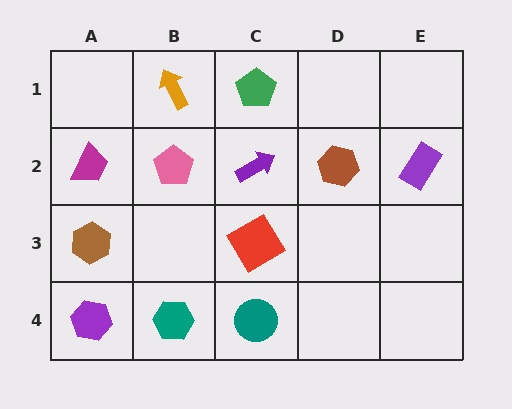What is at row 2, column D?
A brown hexagon.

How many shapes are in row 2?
5 shapes.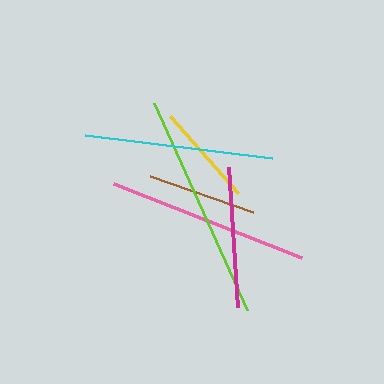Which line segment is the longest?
The lime line is the longest at approximately 227 pixels.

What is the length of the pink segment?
The pink segment is approximately 202 pixels long.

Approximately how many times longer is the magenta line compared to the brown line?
The magenta line is approximately 1.3 times the length of the brown line.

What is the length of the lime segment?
The lime segment is approximately 227 pixels long.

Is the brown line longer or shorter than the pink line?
The pink line is longer than the brown line.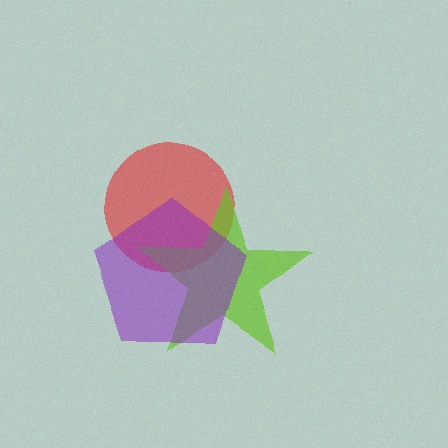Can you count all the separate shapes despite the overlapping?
Yes, there are 3 separate shapes.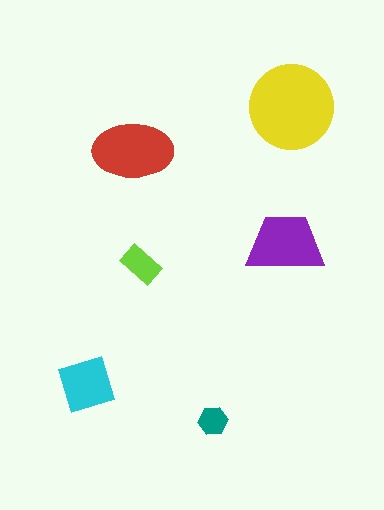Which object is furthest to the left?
The cyan square is leftmost.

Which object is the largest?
The yellow circle.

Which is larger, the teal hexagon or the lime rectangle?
The lime rectangle.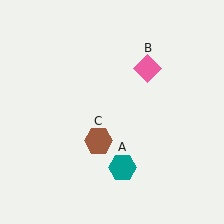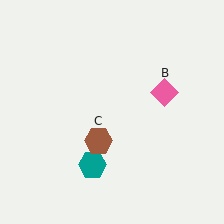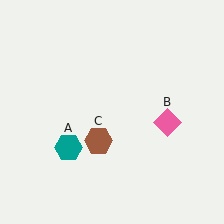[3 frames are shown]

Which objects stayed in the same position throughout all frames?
Brown hexagon (object C) remained stationary.